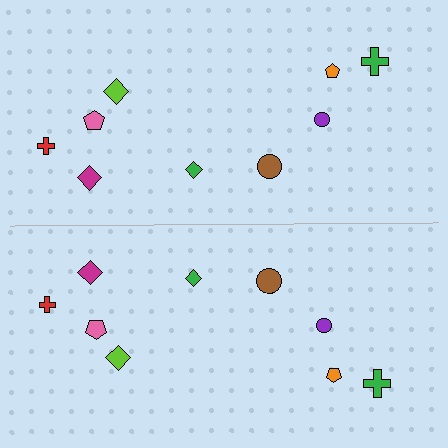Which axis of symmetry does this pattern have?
The pattern has a horizontal axis of symmetry running through the center of the image.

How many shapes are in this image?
There are 18 shapes in this image.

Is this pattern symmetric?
Yes, this pattern has bilateral (reflection) symmetry.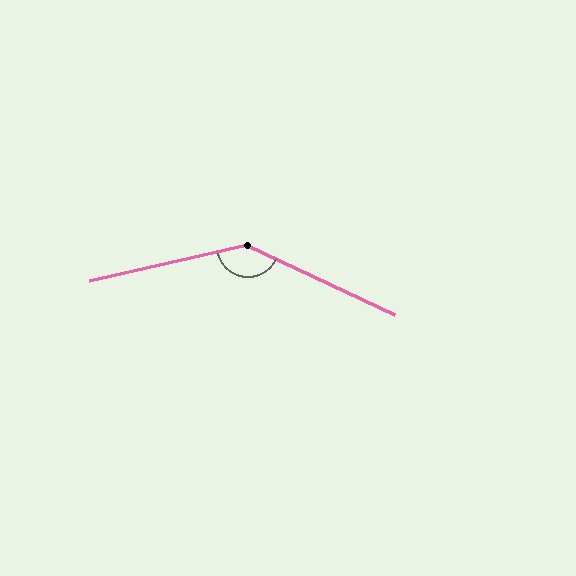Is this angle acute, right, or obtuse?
It is obtuse.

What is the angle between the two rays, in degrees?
Approximately 142 degrees.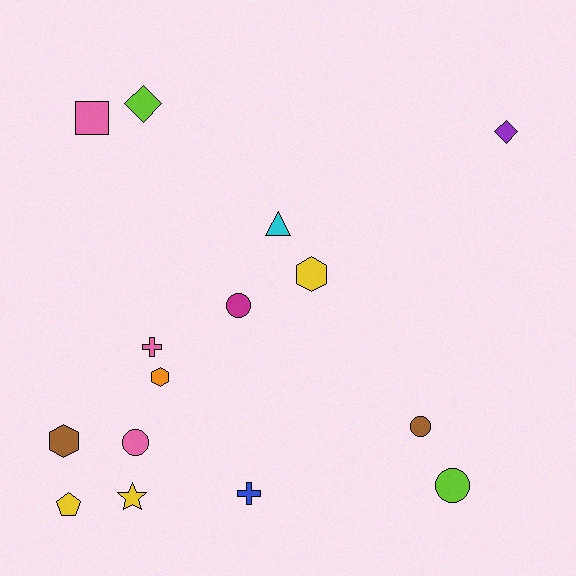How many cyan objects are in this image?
There is 1 cyan object.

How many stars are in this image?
There is 1 star.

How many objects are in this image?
There are 15 objects.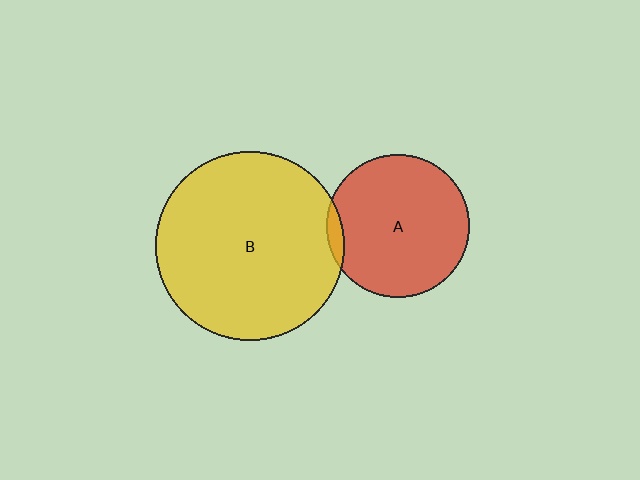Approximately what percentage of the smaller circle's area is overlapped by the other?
Approximately 5%.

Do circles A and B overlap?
Yes.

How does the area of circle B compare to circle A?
Approximately 1.7 times.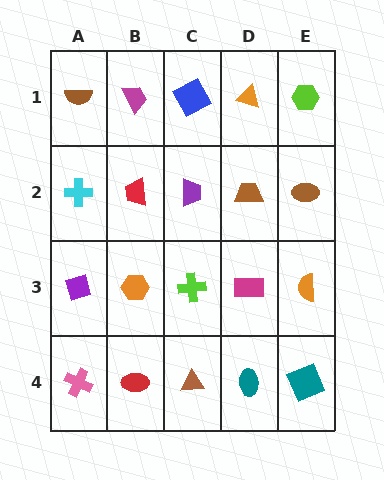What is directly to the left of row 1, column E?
An orange triangle.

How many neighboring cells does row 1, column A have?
2.